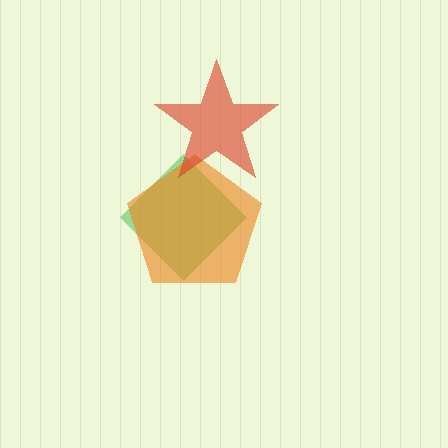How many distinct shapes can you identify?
There are 3 distinct shapes: a green diamond, an orange pentagon, a red star.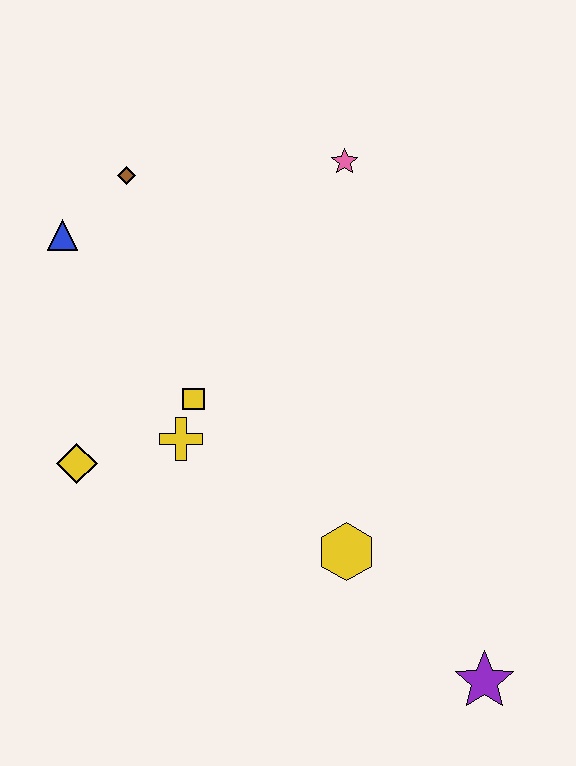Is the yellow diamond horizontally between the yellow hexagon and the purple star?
No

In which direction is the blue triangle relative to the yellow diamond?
The blue triangle is above the yellow diamond.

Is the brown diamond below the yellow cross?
No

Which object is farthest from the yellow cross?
The purple star is farthest from the yellow cross.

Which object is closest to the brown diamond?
The blue triangle is closest to the brown diamond.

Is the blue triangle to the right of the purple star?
No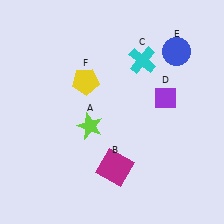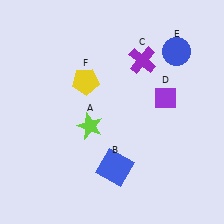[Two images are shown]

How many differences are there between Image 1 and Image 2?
There are 2 differences between the two images.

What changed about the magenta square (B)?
In Image 1, B is magenta. In Image 2, it changed to blue.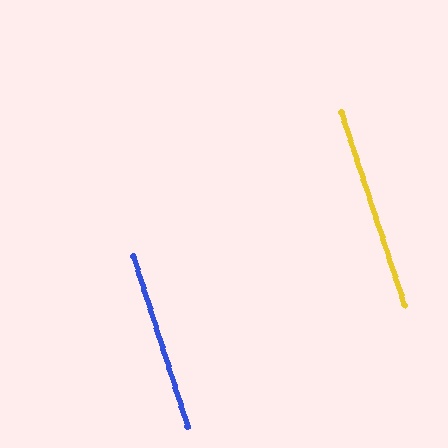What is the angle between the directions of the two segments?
Approximately 0 degrees.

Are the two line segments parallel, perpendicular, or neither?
Parallel — their directions differ by only 0.3°.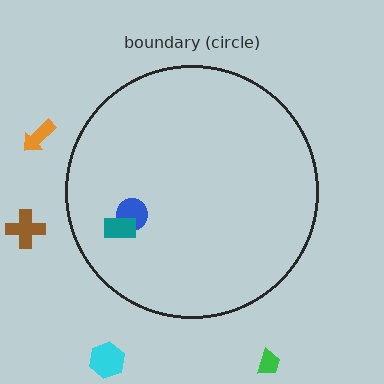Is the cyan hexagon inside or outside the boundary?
Outside.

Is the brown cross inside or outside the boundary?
Outside.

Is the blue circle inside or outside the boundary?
Inside.